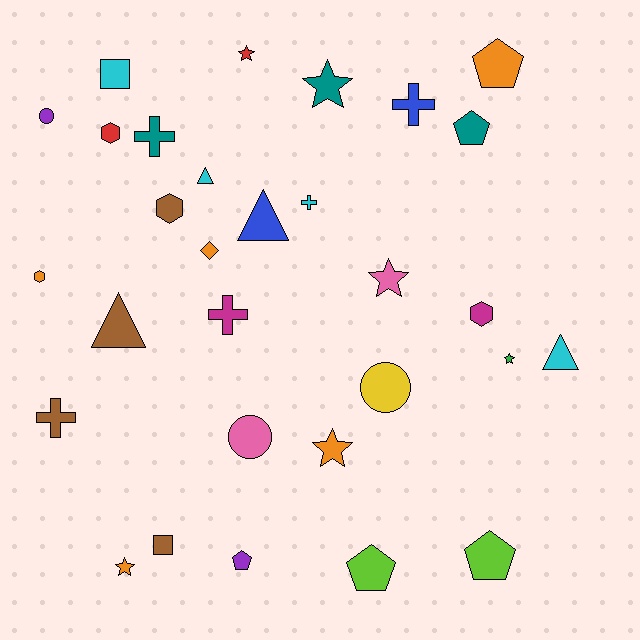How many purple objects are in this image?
There are 2 purple objects.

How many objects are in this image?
There are 30 objects.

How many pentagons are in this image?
There are 5 pentagons.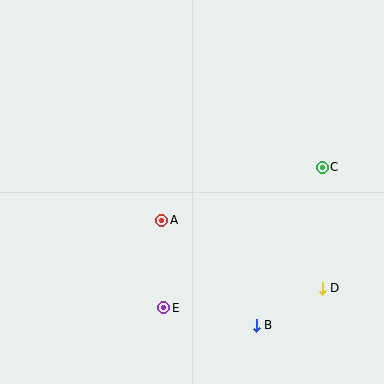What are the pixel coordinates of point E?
Point E is at (164, 308).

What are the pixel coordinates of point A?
Point A is at (162, 220).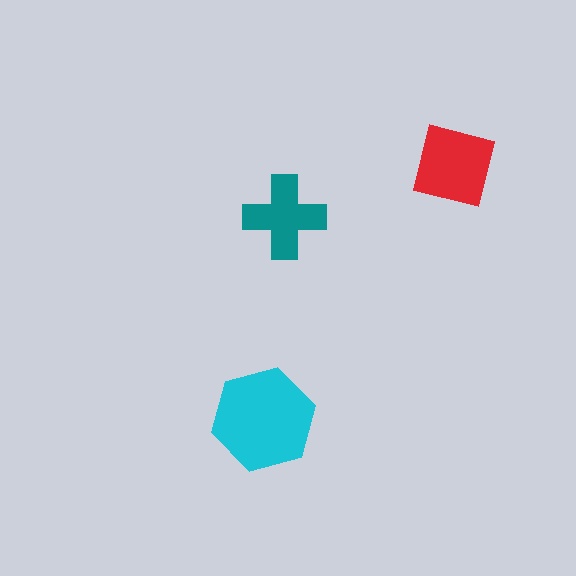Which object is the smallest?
The teal cross.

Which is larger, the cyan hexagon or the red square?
The cyan hexagon.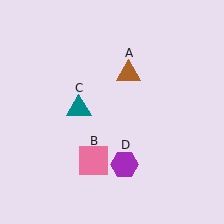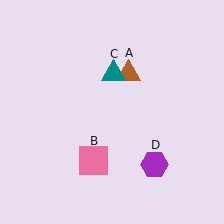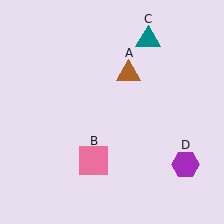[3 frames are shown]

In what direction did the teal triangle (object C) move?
The teal triangle (object C) moved up and to the right.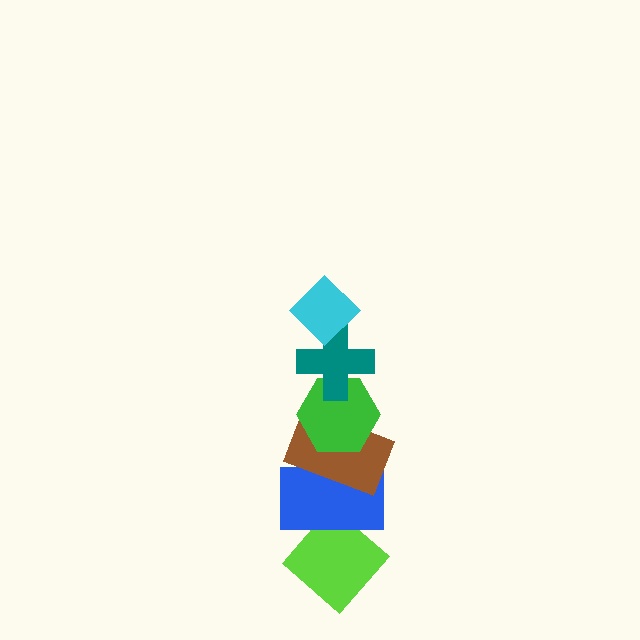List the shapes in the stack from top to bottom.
From top to bottom: the cyan diamond, the teal cross, the green hexagon, the brown rectangle, the blue rectangle, the lime diamond.